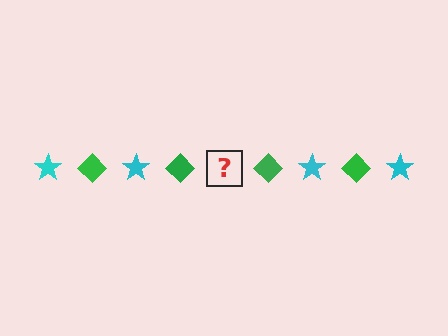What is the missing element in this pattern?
The missing element is a cyan star.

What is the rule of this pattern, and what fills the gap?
The rule is that the pattern alternates between cyan star and green diamond. The gap should be filled with a cyan star.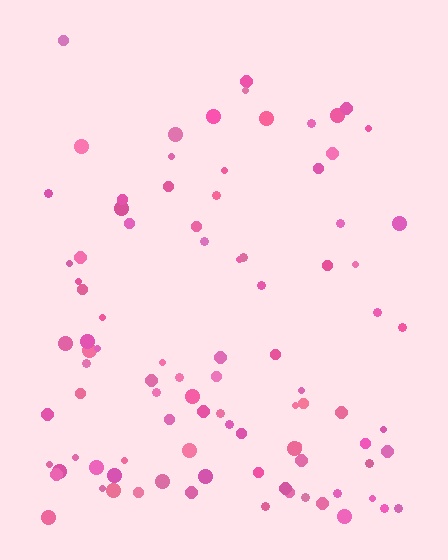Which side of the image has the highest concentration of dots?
The bottom.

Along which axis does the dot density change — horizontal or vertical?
Vertical.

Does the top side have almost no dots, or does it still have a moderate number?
Still a moderate number, just noticeably fewer than the bottom.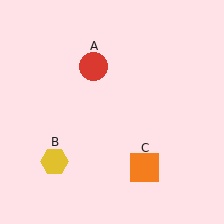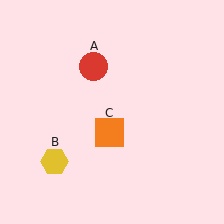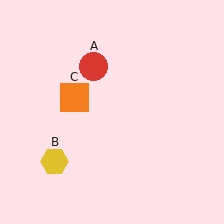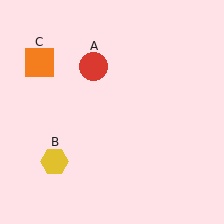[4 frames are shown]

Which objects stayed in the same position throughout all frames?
Red circle (object A) and yellow hexagon (object B) remained stationary.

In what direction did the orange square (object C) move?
The orange square (object C) moved up and to the left.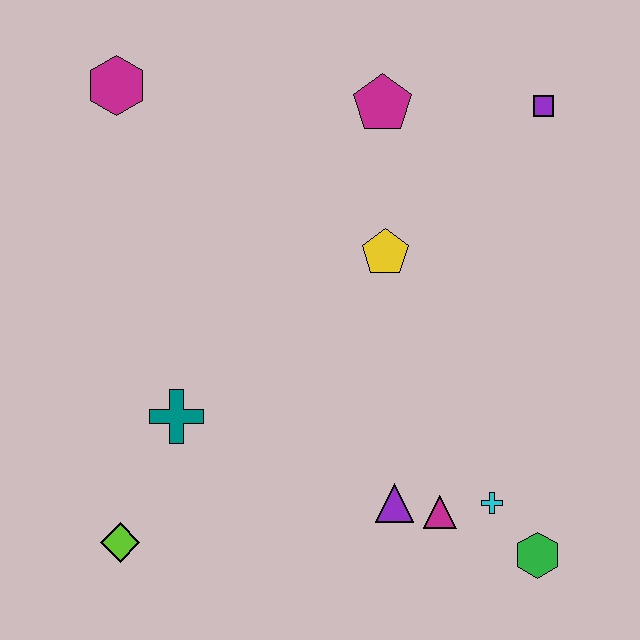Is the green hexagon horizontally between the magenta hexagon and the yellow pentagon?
No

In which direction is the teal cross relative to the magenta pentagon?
The teal cross is below the magenta pentagon.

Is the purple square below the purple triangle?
No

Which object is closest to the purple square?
The magenta pentagon is closest to the purple square.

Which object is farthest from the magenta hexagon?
The green hexagon is farthest from the magenta hexagon.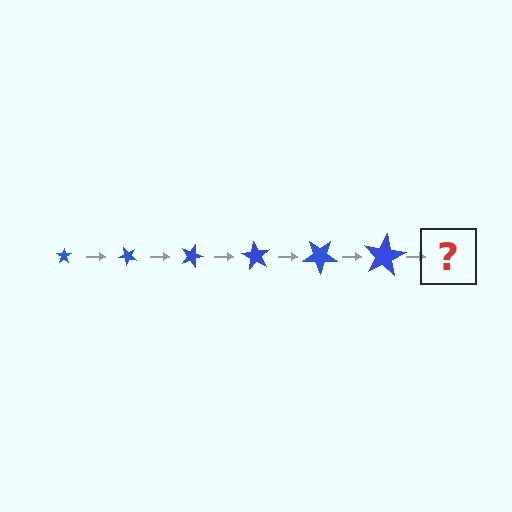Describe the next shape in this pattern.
It should be a star, larger than the previous one and rotated 270 degrees from the start.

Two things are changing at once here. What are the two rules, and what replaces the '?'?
The two rules are that the star grows larger each step and it rotates 45 degrees each step. The '?' should be a star, larger than the previous one and rotated 270 degrees from the start.